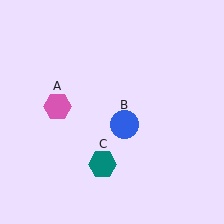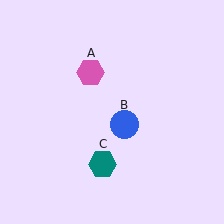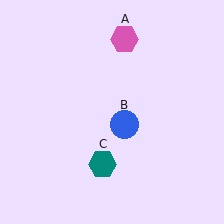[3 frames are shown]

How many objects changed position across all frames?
1 object changed position: pink hexagon (object A).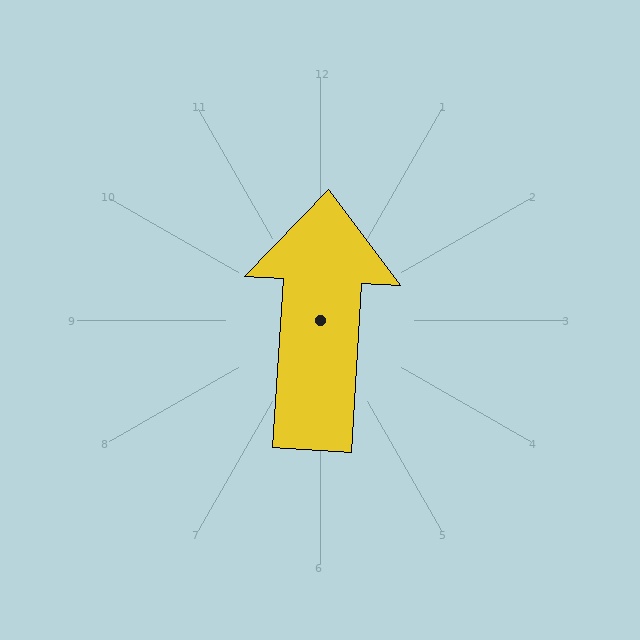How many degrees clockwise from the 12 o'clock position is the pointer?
Approximately 4 degrees.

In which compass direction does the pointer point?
North.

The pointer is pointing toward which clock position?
Roughly 12 o'clock.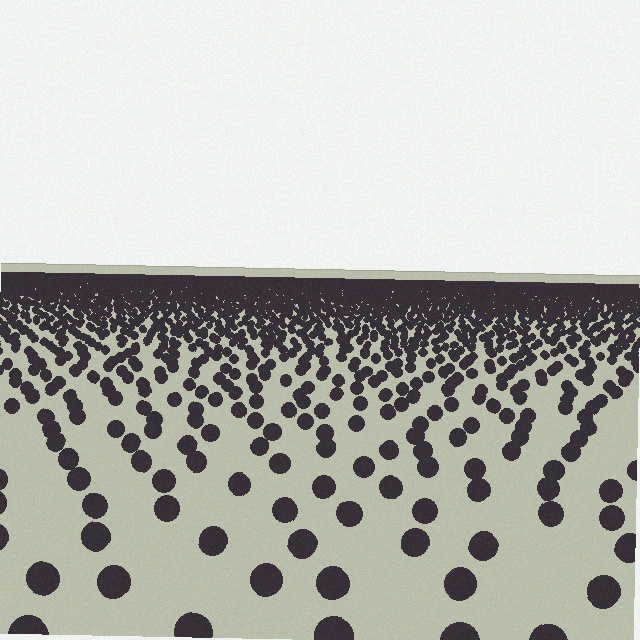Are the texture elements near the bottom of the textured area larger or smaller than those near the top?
Larger. Near the bottom, elements are closer to the viewer and appear at a bigger on-screen size.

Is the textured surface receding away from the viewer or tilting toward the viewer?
The surface is receding away from the viewer. Texture elements get smaller and denser toward the top.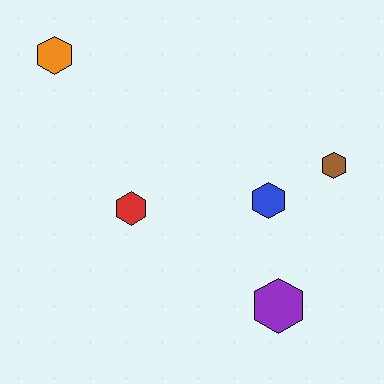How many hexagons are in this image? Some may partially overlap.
There are 5 hexagons.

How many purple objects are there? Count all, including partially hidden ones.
There is 1 purple object.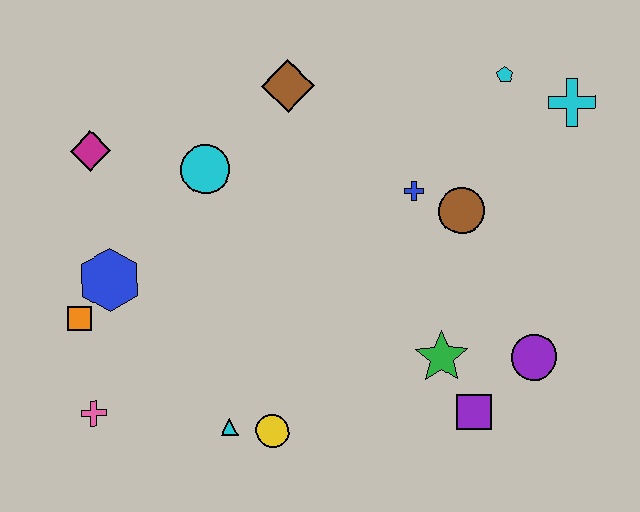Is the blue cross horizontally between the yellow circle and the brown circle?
Yes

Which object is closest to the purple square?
The green star is closest to the purple square.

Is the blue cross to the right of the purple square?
No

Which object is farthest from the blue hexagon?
The cyan cross is farthest from the blue hexagon.